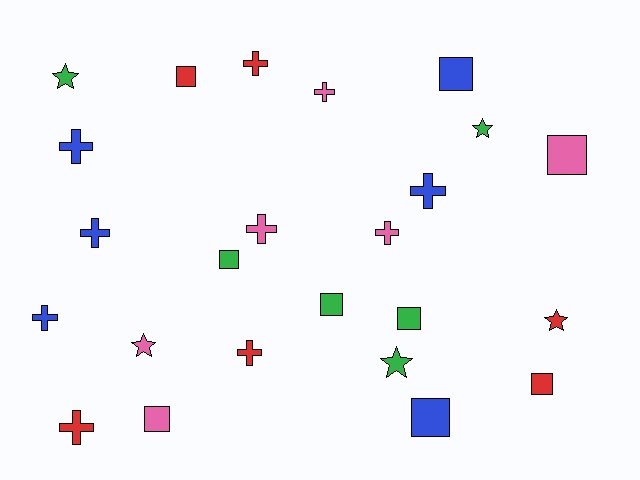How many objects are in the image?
There are 24 objects.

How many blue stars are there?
There are no blue stars.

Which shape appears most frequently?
Cross, with 10 objects.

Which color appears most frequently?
Red, with 6 objects.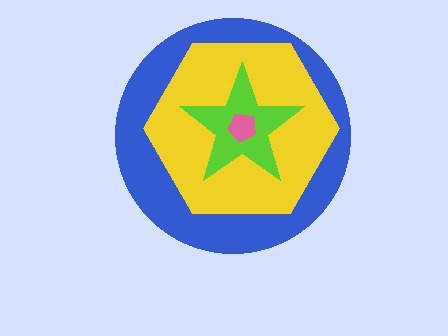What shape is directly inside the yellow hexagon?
The lime star.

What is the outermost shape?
The blue circle.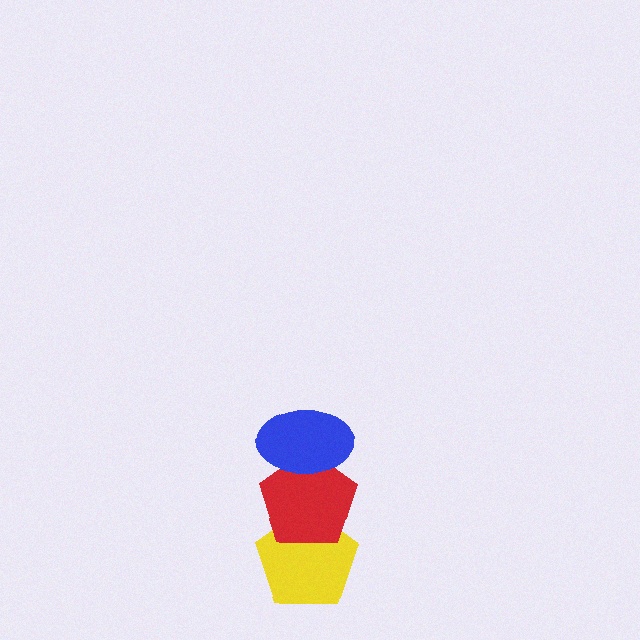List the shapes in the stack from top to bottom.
From top to bottom: the blue ellipse, the red pentagon, the yellow pentagon.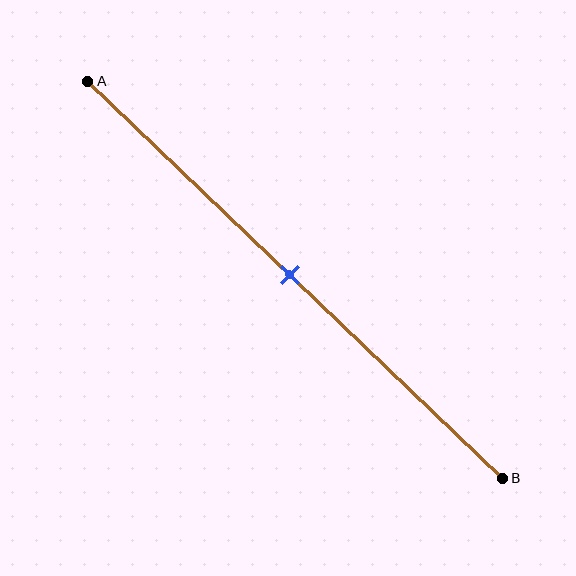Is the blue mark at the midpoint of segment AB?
Yes, the mark is approximately at the midpoint.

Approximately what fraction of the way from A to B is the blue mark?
The blue mark is approximately 50% of the way from A to B.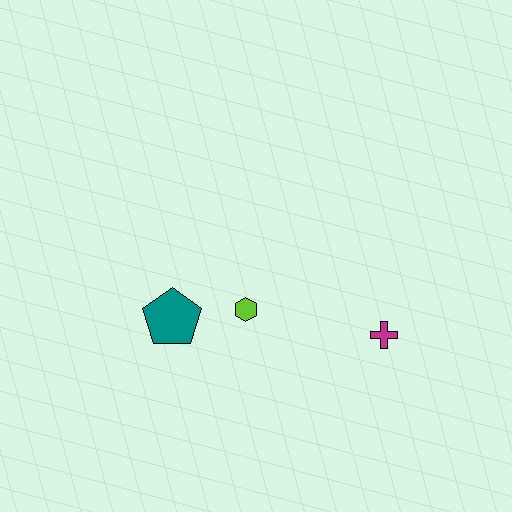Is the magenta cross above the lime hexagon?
No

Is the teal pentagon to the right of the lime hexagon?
No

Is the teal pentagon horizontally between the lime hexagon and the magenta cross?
No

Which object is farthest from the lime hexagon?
The magenta cross is farthest from the lime hexagon.